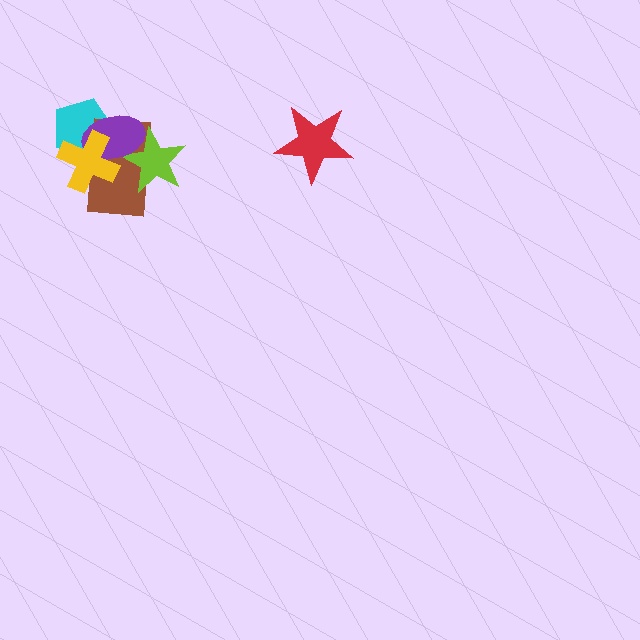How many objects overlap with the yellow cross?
3 objects overlap with the yellow cross.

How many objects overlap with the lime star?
2 objects overlap with the lime star.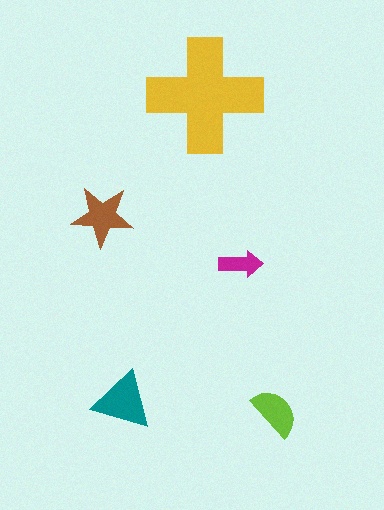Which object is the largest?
The yellow cross.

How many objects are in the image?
There are 5 objects in the image.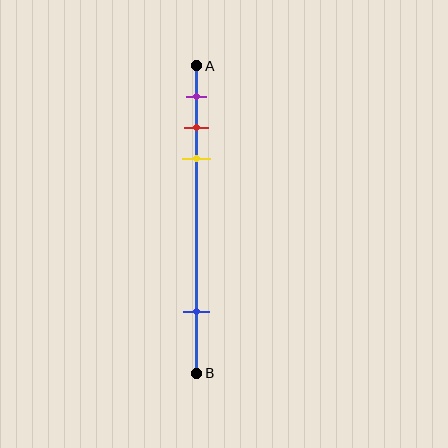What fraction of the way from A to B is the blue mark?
The blue mark is approximately 80% (0.8) of the way from A to B.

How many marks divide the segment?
There are 4 marks dividing the segment.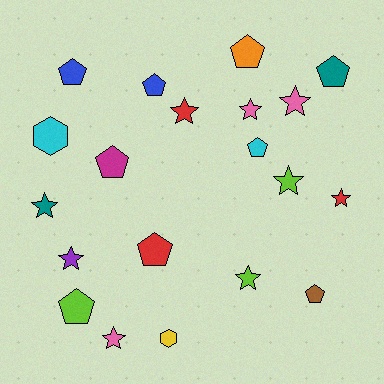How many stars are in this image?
There are 9 stars.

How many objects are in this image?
There are 20 objects.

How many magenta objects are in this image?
There is 1 magenta object.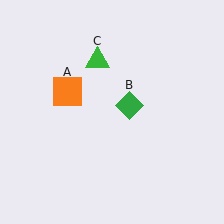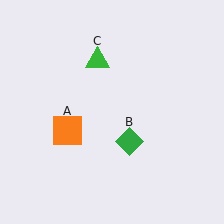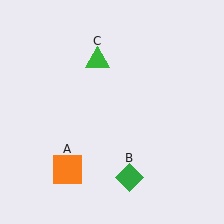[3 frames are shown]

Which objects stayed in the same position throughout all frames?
Green triangle (object C) remained stationary.